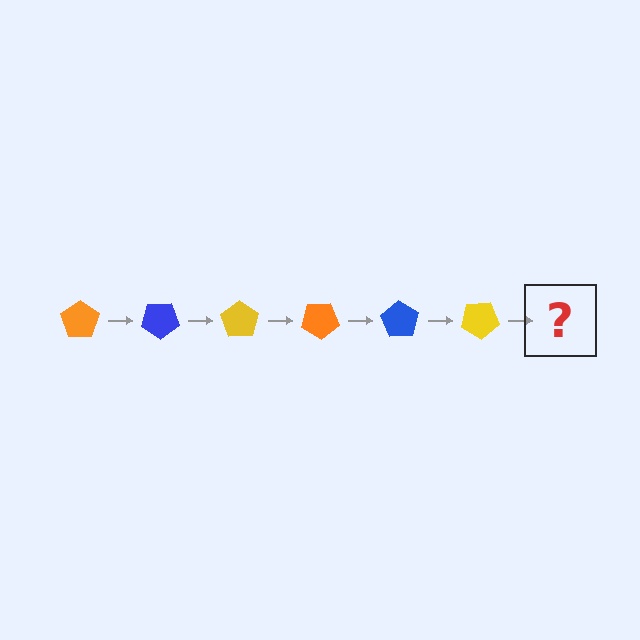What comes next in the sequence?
The next element should be an orange pentagon, rotated 210 degrees from the start.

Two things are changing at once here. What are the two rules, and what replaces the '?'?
The two rules are that it rotates 35 degrees each step and the color cycles through orange, blue, and yellow. The '?' should be an orange pentagon, rotated 210 degrees from the start.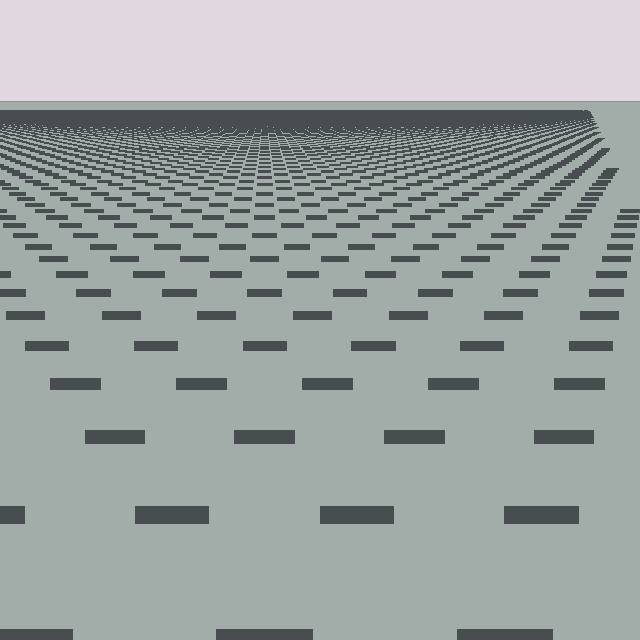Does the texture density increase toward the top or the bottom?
Density increases toward the top.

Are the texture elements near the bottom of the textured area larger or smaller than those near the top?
Larger. Near the bottom, elements are closer to the viewer and appear at a bigger on-screen size.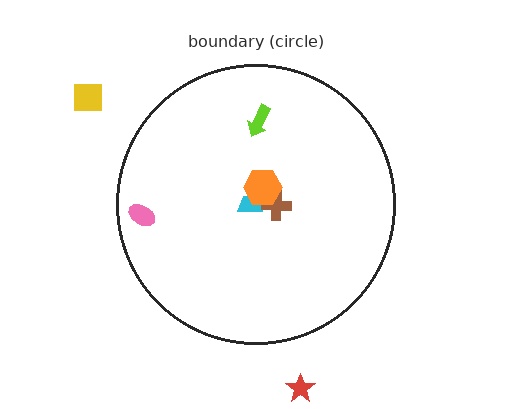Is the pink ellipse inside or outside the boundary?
Inside.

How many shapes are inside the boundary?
5 inside, 2 outside.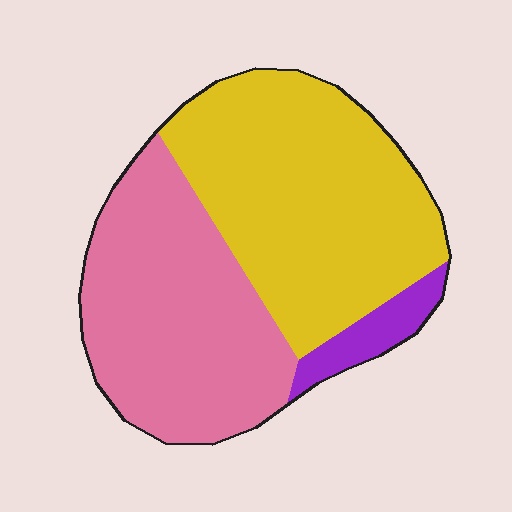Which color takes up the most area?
Yellow, at roughly 50%.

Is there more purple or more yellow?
Yellow.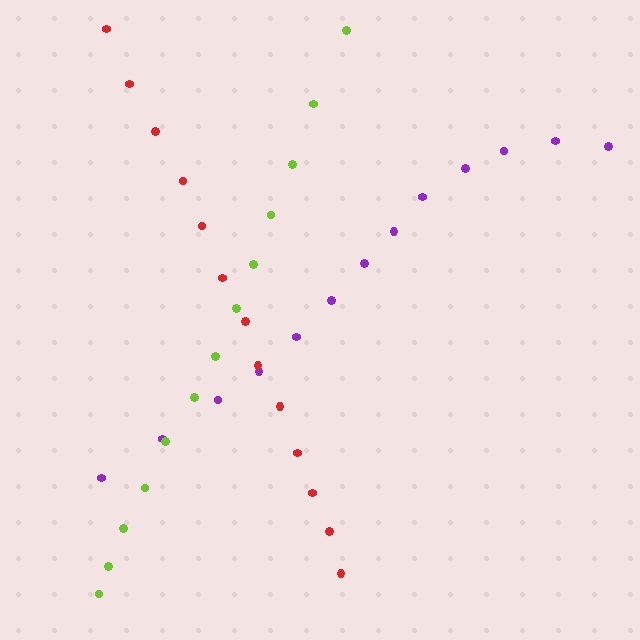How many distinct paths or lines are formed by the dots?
There are 3 distinct paths.